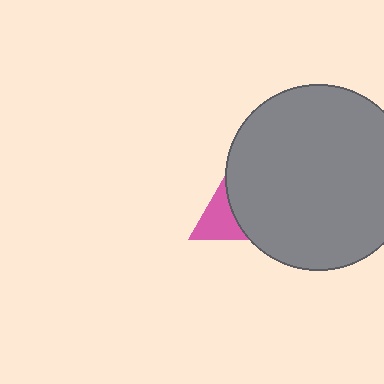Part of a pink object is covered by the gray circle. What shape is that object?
It is a triangle.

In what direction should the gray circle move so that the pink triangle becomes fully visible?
The gray circle should move right. That is the shortest direction to clear the overlap and leave the pink triangle fully visible.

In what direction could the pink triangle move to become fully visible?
The pink triangle could move left. That would shift it out from behind the gray circle entirely.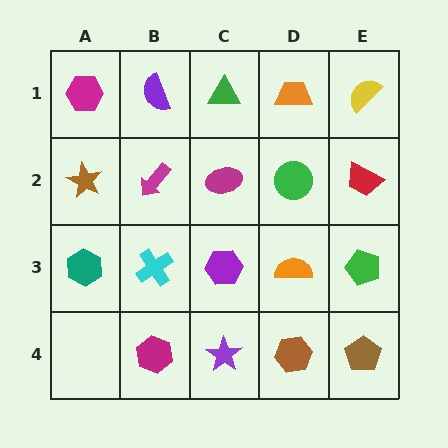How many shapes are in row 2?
5 shapes.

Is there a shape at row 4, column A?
No, that cell is empty.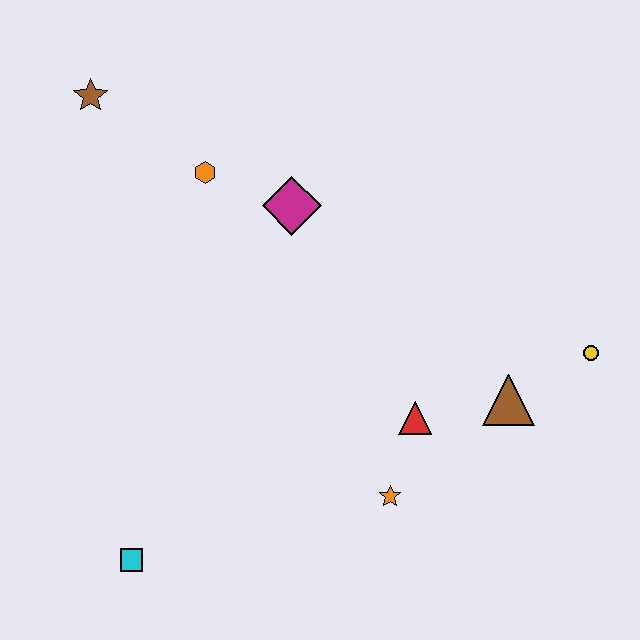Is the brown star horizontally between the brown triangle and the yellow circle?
No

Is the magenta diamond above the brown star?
No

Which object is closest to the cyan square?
The orange star is closest to the cyan square.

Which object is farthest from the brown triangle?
The brown star is farthest from the brown triangle.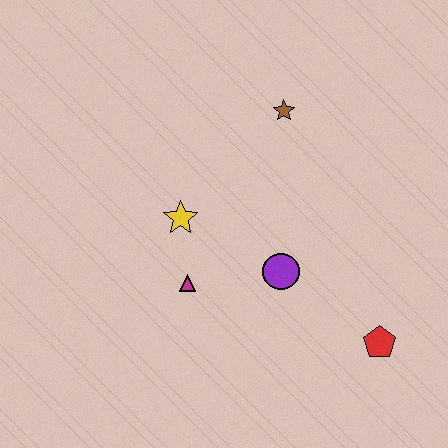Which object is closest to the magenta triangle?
The yellow star is closest to the magenta triangle.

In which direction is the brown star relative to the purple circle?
The brown star is above the purple circle.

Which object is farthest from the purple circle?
The brown star is farthest from the purple circle.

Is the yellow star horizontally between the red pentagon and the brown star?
No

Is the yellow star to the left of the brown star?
Yes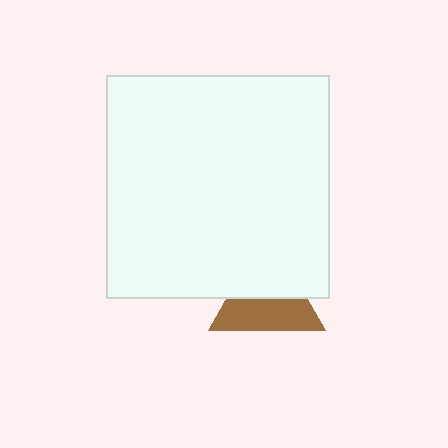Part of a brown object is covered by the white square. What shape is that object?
It is a triangle.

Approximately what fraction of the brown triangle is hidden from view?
Roughly 48% of the brown triangle is hidden behind the white square.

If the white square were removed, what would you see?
You would see the complete brown triangle.